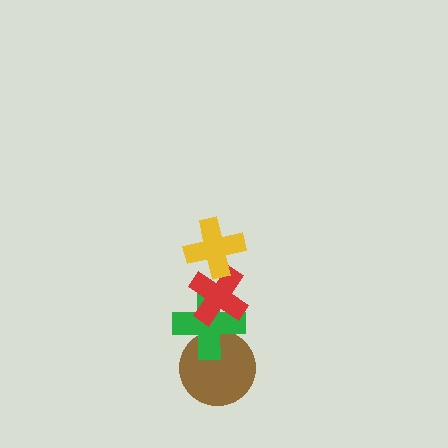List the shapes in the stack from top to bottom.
From top to bottom: the yellow cross, the red cross, the green cross, the brown circle.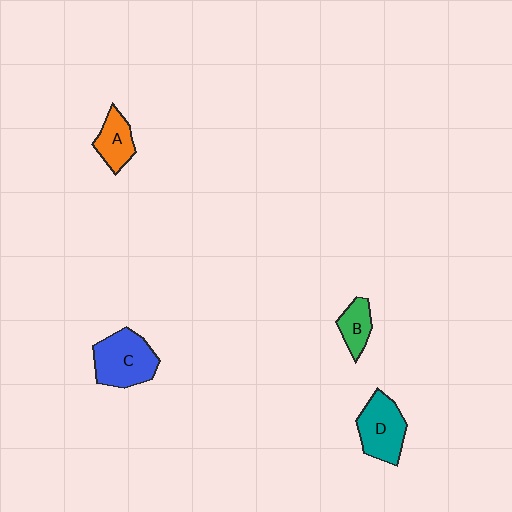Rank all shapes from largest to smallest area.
From largest to smallest: C (blue), D (teal), A (orange), B (green).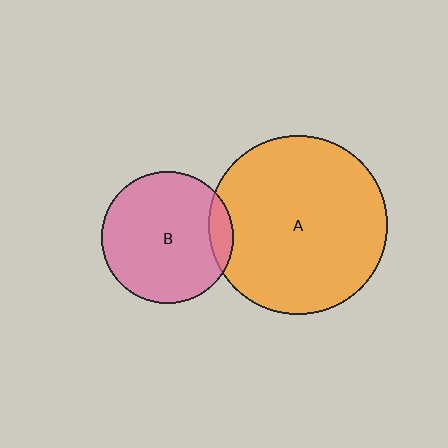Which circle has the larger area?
Circle A (orange).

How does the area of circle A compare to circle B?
Approximately 1.8 times.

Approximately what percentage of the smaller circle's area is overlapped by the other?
Approximately 10%.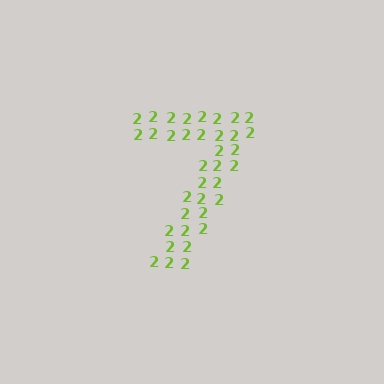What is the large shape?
The large shape is the digit 7.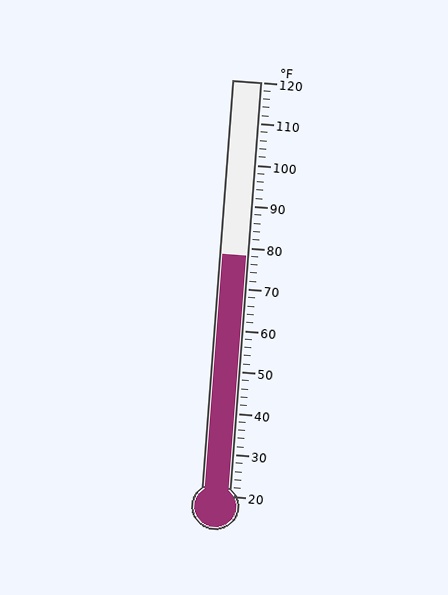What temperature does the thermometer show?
The thermometer shows approximately 78°F.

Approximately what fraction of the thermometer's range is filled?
The thermometer is filled to approximately 60% of its range.